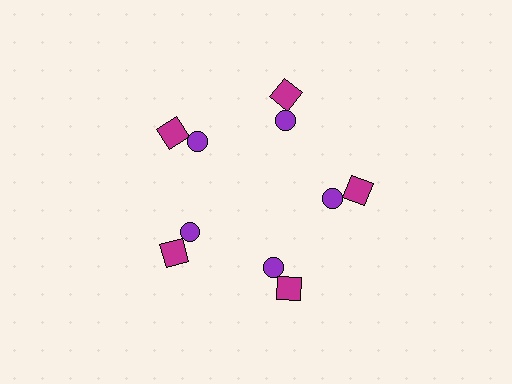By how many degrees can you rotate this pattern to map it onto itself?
The pattern maps onto itself every 72 degrees of rotation.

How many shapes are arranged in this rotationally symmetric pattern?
There are 10 shapes, arranged in 5 groups of 2.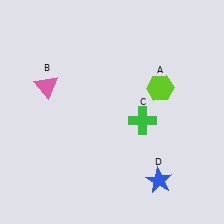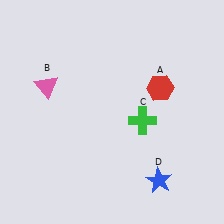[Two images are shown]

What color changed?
The hexagon (A) changed from lime in Image 1 to red in Image 2.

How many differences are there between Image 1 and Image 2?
There is 1 difference between the two images.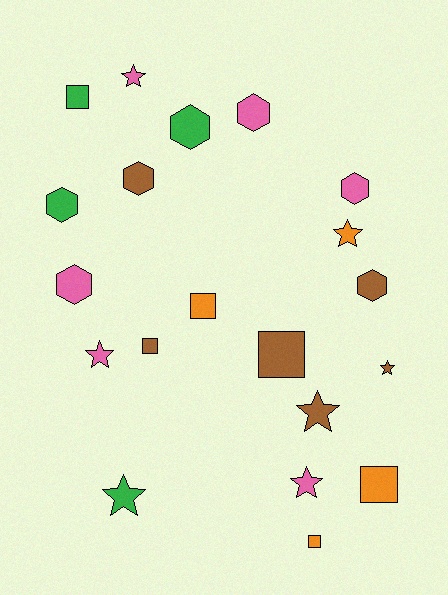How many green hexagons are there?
There are 2 green hexagons.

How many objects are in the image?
There are 20 objects.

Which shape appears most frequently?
Hexagon, with 7 objects.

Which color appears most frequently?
Brown, with 6 objects.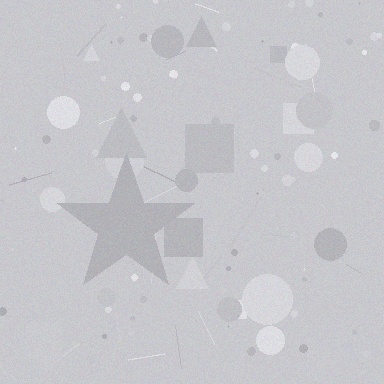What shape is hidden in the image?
A star is hidden in the image.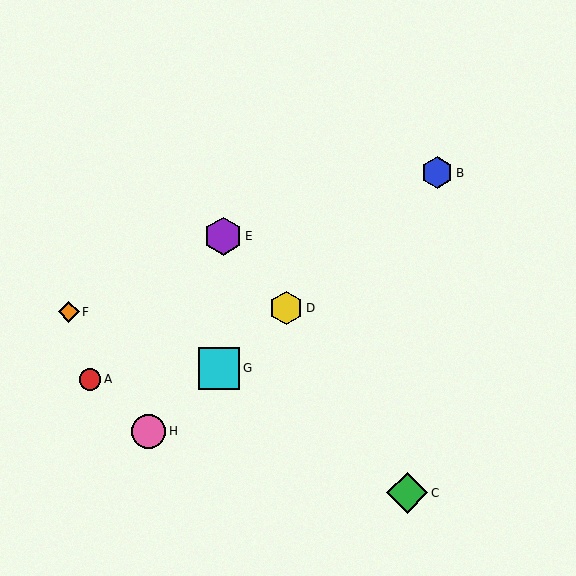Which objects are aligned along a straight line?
Objects B, D, G, H are aligned along a straight line.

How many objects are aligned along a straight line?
4 objects (B, D, G, H) are aligned along a straight line.